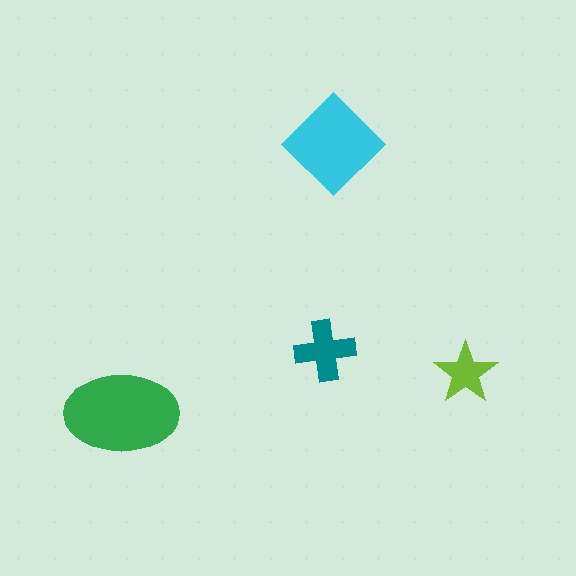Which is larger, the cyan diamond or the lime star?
The cyan diamond.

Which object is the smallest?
The lime star.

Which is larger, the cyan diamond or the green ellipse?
The green ellipse.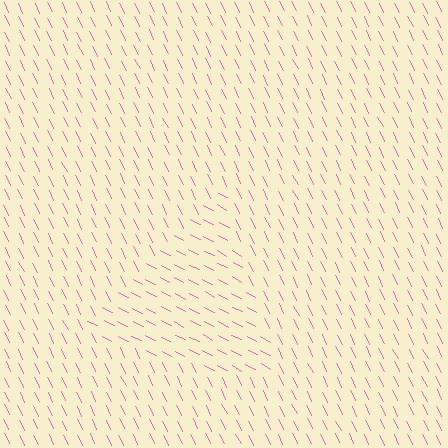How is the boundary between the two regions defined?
The boundary is defined purely by a change in line orientation (approximately 36 degrees difference). All lines are the same color and thickness.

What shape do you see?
I see a triangle.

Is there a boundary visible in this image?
Yes, there is a texture boundary formed by a change in line orientation.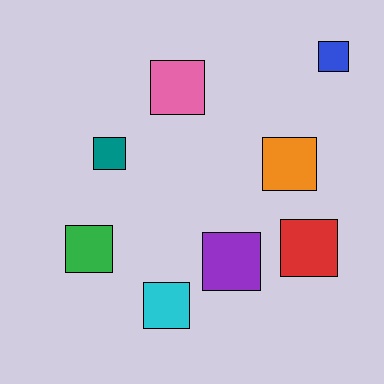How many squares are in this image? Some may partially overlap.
There are 8 squares.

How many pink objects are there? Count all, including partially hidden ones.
There is 1 pink object.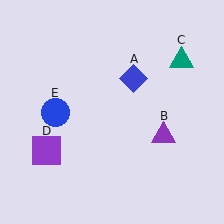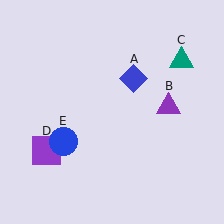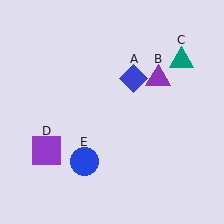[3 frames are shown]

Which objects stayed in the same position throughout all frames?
Blue diamond (object A) and teal triangle (object C) and purple square (object D) remained stationary.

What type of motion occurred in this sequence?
The purple triangle (object B), blue circle (object E) rotated counterclockwise around the center of the scene.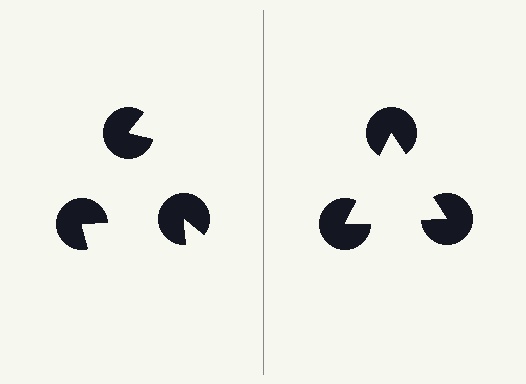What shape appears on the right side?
An illusory triangle.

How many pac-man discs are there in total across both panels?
6 — 3 on each side.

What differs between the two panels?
The pac-man discs are positioned identically on both sides; only the wedge orientations differ. On the right they align to a triangle; on the left they are misaligned.